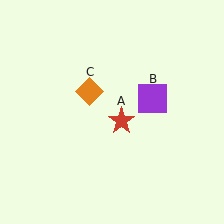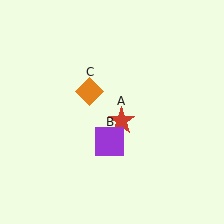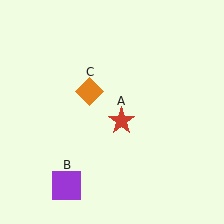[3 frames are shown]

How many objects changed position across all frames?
1 object changed position: purple square (object B).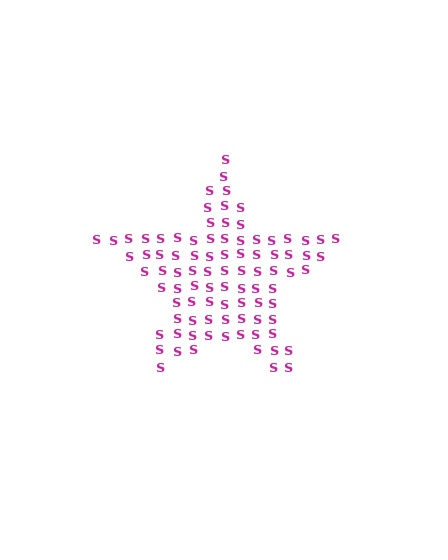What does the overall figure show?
The overall figure shows a star.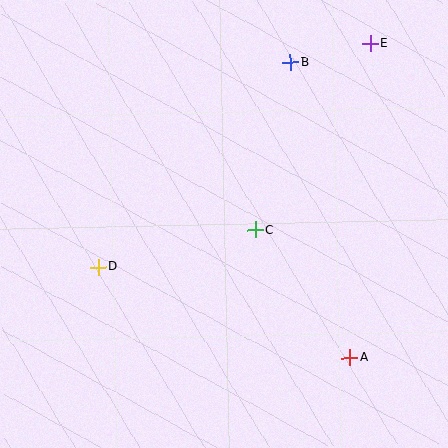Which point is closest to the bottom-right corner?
Point A is closest to the bottom-right corner.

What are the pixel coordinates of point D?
Point D is at (98, 267).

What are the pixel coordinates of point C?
Point C is at (256, 230).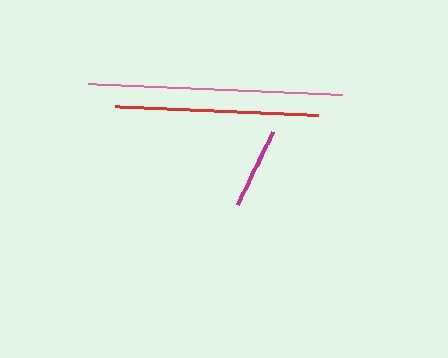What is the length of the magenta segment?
The magenta segment is approximately 81 pixels long.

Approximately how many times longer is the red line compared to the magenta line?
The red line is approximately 2.5 times the length of the magenta line.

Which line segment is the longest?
The pink line is the longest at approximately 254 pixels.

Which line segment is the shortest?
The magenta line is the shortest at approximately 81 pixels.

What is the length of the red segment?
The red segment is approximately 204 pixels long.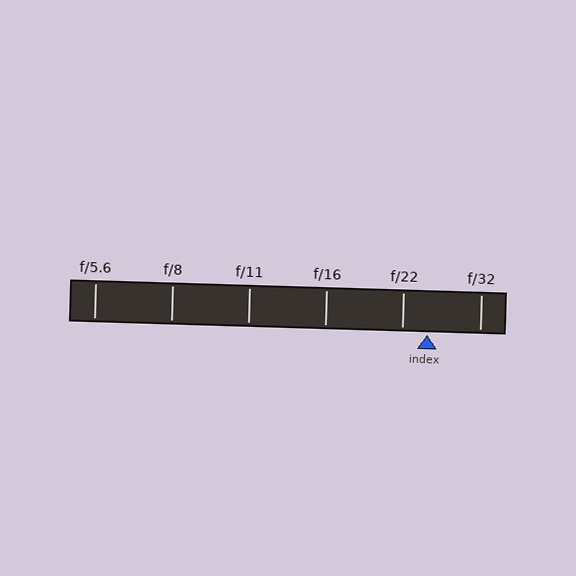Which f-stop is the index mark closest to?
The index mark is closest to f/22.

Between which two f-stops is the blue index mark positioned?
The index mark is between f/22 and f/32.